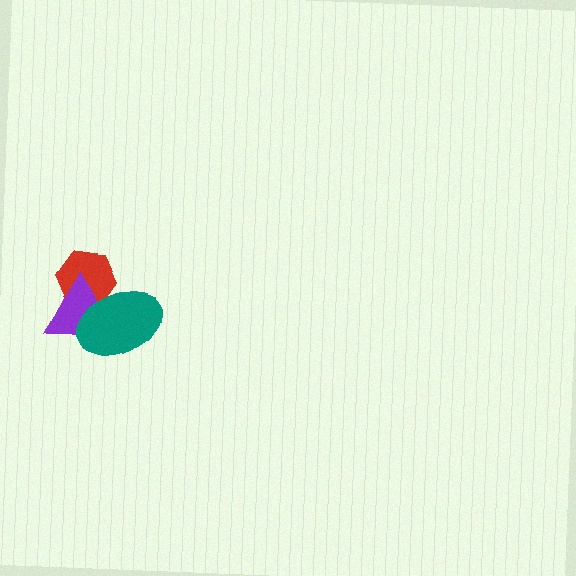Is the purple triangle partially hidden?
Yes, it is partially covered by another shape.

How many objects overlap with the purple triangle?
2 objects overlap with the purple triangle.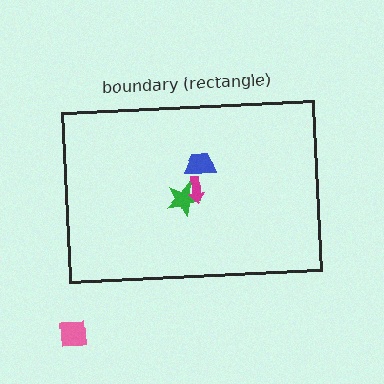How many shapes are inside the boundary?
3 inside, 1 outside.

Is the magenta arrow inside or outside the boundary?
Inside.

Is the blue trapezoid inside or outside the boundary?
Inside.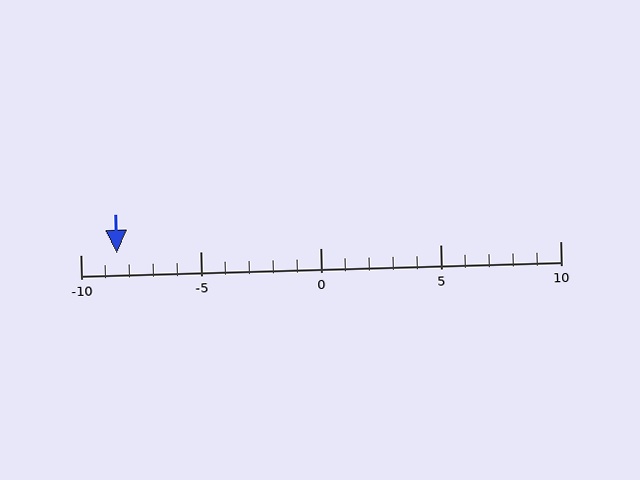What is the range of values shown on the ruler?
The ruler shows values from -10 to 10.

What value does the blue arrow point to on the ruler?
The blue arrow points to approximately -8.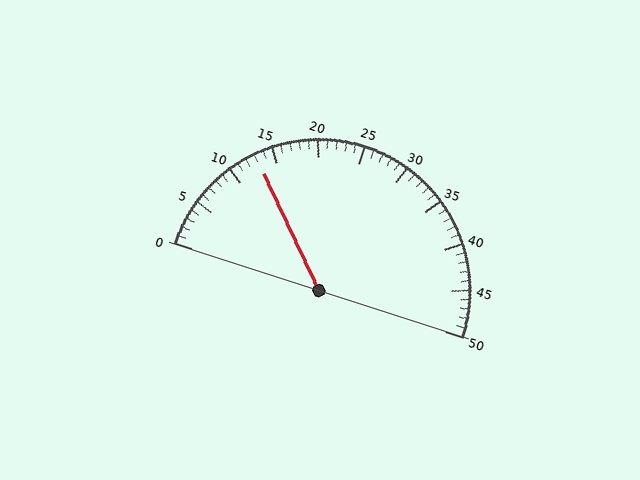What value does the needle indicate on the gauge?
The needle indicates approximately 13.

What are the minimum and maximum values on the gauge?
The gauge ranges from 0 to 50.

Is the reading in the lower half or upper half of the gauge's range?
The reading is in the lower half of the range (0 to 50).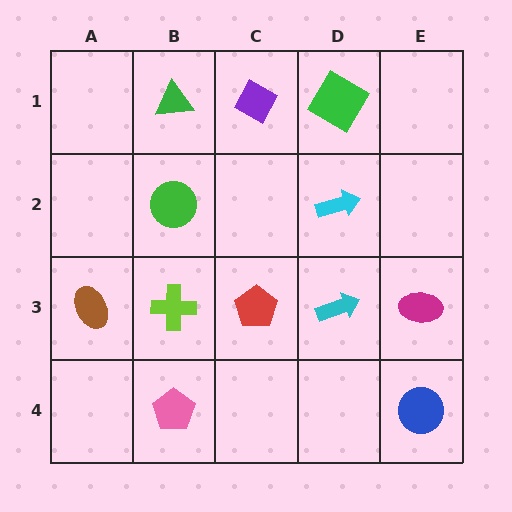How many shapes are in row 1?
3 shapes.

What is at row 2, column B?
A green circle.